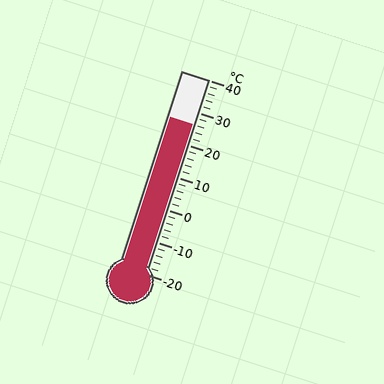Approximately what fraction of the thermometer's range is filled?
The thermometer is filled to approximately 75% of its range.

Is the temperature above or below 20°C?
The temperature is above 20°C.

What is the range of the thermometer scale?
The thermometer scale ranges from -20°C to 40°C.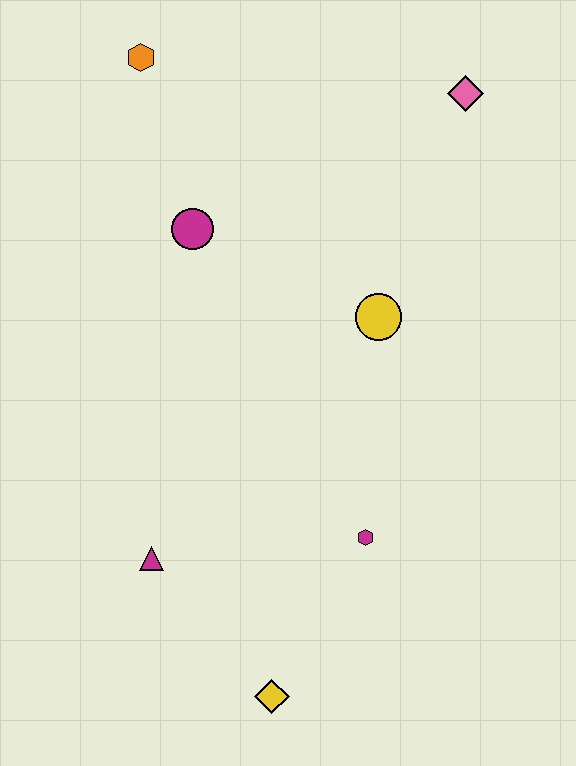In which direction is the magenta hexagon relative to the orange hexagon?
The magenta hexagon is below the orange hexagon.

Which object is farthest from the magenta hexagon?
The orange hexagon is farthest from the magenta hexagon.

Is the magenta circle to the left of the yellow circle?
Yes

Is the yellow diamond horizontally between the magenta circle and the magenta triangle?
No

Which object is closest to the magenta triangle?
The yellow diamond is closest to the magenta triangle.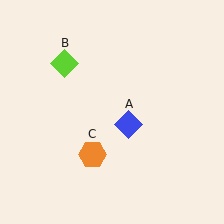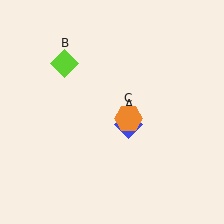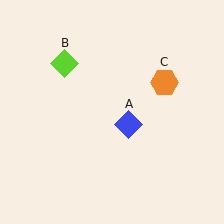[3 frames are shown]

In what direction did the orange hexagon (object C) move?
The orange hexagon (object C) moved up and to the right.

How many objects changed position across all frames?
1 object changed position: orange hexagon (object C).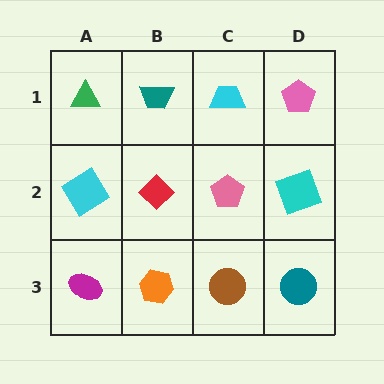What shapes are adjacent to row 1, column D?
A cyan square (row 2, column D), a cyan trapezoid (row 1, column C).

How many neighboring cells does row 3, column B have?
3.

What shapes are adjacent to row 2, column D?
A pink pentagon (row 1, column D), a teal circle (row 3, column D), a pink pentagon (row 2, column C).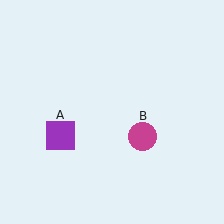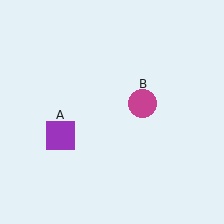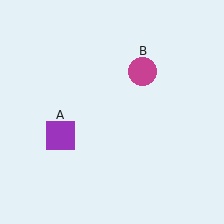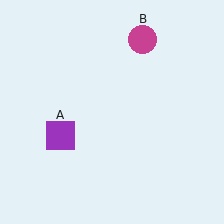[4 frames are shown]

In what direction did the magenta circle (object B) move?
The magenta circle (object B) moved up.